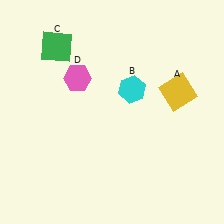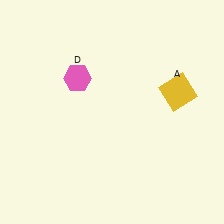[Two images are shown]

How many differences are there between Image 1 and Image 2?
There are 2 differences between the two images.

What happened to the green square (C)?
The green square (C) was removed in Image 2. It was in the top-left area of Image 1.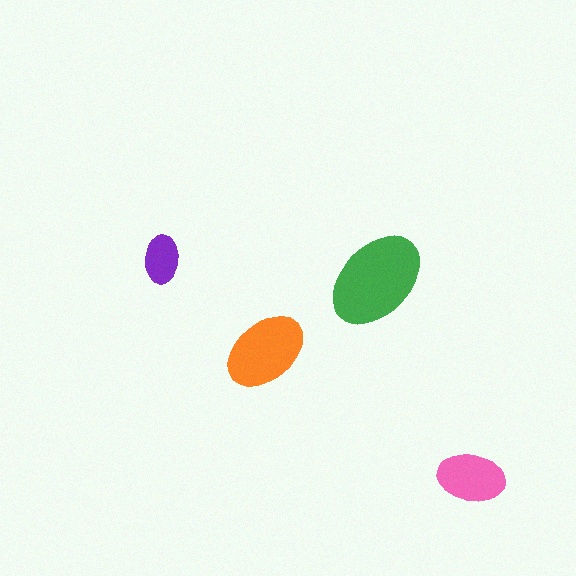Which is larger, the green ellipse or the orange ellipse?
The green one.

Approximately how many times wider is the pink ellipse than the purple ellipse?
About 1.5 times wider.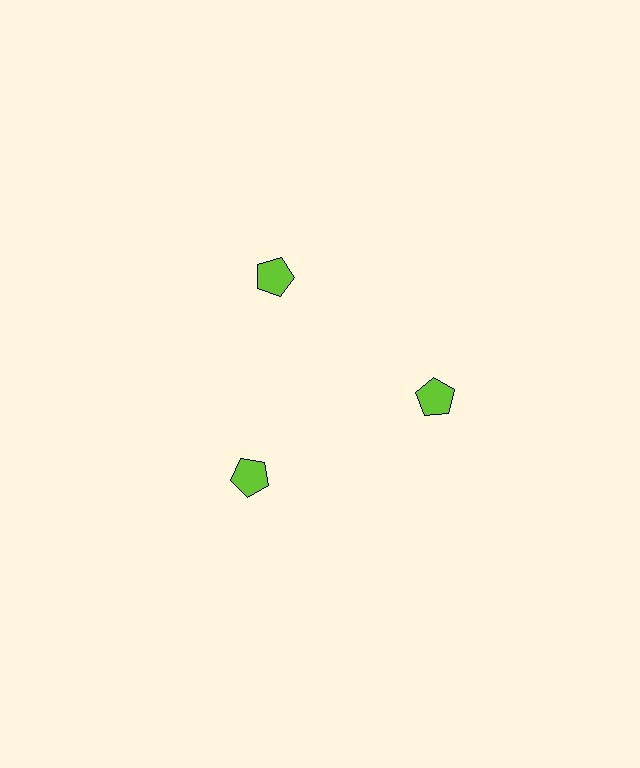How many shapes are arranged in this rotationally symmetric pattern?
There are 3 shapes, arranged in 3 groups of 1.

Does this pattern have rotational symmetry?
Yes, this pattern has 3-fold rotational symmetry. It looks the same after rotating 120 degrees around the center.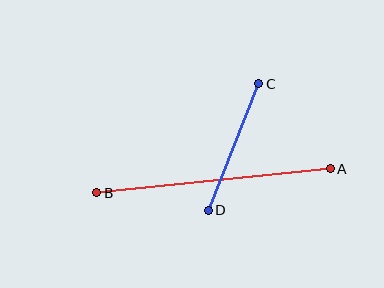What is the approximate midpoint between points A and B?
The midpoint is at approximately (213, 181) pixels.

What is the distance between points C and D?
The distance is approximately 136 pixels.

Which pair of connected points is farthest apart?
Points A and B are farthest apart.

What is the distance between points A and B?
The distance is approximately 235 pixels.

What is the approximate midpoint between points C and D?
The midpoint is at approximately (233, 147) pixels.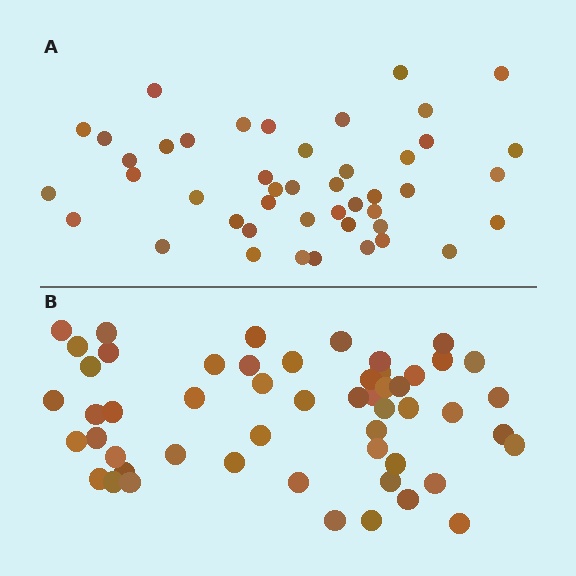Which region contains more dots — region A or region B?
Region B (the bottom region) has more dots.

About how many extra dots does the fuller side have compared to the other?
Region B has roughly 8 or so more dots than region A.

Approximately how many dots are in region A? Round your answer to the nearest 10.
About 40 dots. (The exact count is 45, which rounds to 40.)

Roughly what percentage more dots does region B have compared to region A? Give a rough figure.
About 20% more.